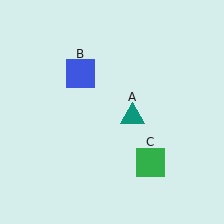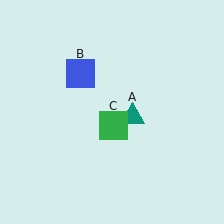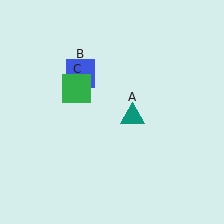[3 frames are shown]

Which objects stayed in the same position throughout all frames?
Teal triangle (object A) and blue square (object B) remained stationary.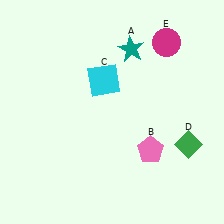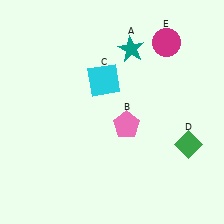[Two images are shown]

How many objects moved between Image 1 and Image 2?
1 object moved between the two images.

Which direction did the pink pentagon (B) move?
The pink pentagon (B) moved up.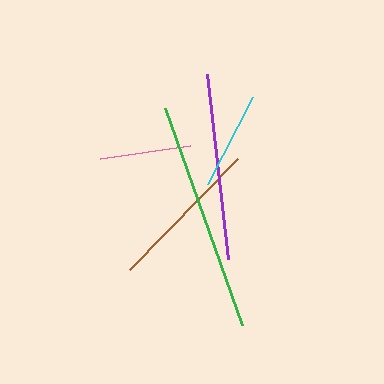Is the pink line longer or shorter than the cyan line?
The cyan line is longer than the pink line.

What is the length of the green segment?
The green segment is approximately 230 pixels long.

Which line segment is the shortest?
The pink line is the shortest at approximately 90 pixels.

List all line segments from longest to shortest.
From longest to shortest: green, purple, brown, cyan, pink.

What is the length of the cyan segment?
The cyan segment is approximately 98 pixels long.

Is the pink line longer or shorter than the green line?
The green line is longer than the pink line.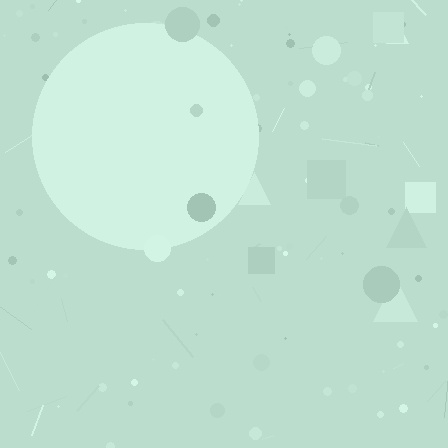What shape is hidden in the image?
A circle is hidden in the image.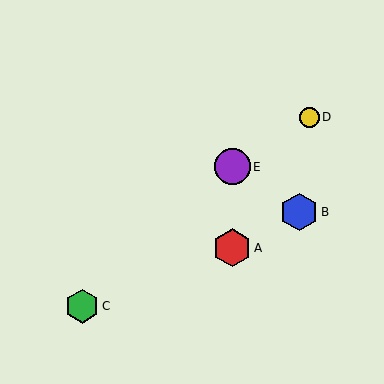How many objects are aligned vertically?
2 objects (A, E) are aligned vertically.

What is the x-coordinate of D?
Object D is at x≈309.